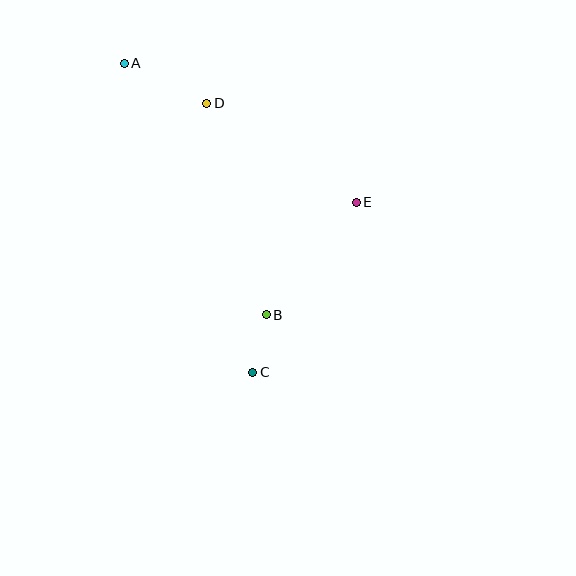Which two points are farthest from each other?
Points A and C are farthest from each other.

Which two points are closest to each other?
Points B and C are closest to each other.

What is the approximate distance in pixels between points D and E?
The distance between D and E is approximately 179 pixels.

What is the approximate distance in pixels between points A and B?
The distance between A and B is approximately 289 pixels.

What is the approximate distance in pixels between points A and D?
The distance between A and D is approximately 92 pixels.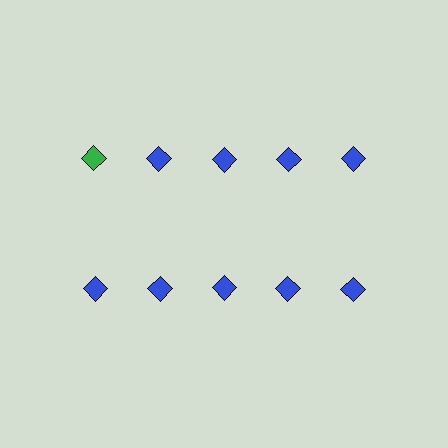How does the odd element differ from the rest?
It has a different color: green instead of blue.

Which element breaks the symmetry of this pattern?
The green diamond in the top row, leftmost column breaks the symmetry. All other shapes are blue diamonds.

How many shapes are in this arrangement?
There are 10 shapes arranged in a grid pattern.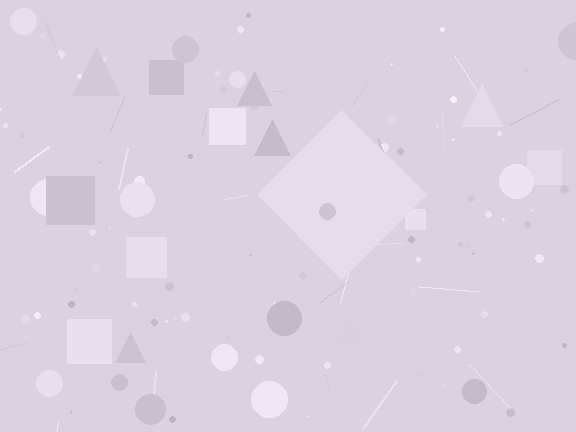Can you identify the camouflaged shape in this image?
The camouflaged shape is a diamond.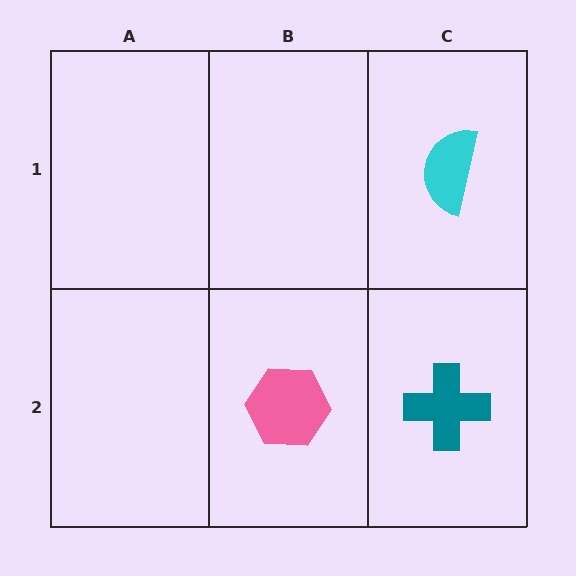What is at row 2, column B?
A pink hexagon.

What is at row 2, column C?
A teal cross.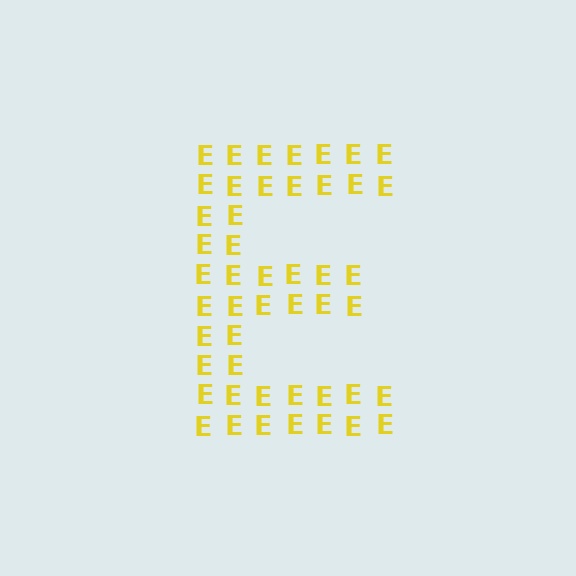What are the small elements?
The small elements are letter E's.